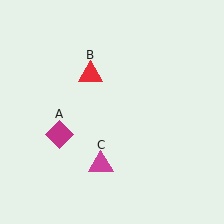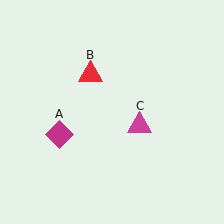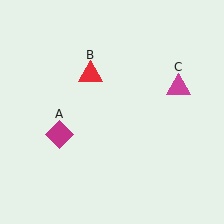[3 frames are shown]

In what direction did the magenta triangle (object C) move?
The magenta triangle (object C) moved up and to the right.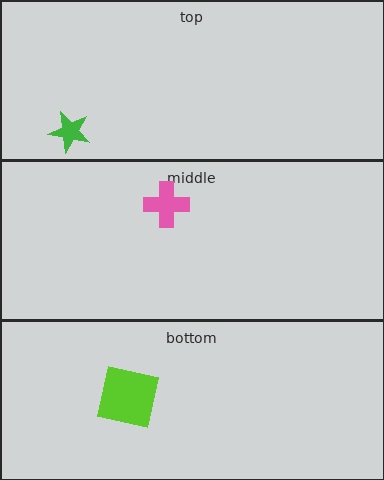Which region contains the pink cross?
The middle region.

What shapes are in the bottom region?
The lime square.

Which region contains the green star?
The top region.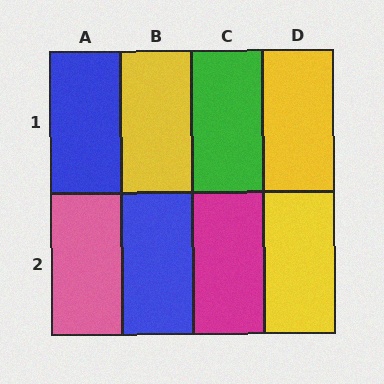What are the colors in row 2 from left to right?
Pink, blue, magenta, yellow.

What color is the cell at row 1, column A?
Blue.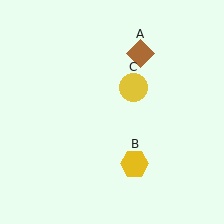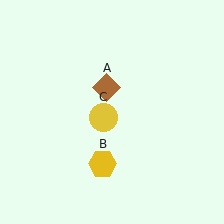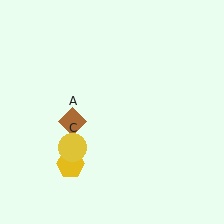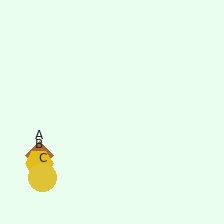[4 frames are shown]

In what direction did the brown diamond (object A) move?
The brown diamond (object A) moved down and to the left.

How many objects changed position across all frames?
3 objects changed position: brown diamond (object A), yellow hexagon (object B), yellow circle (object C).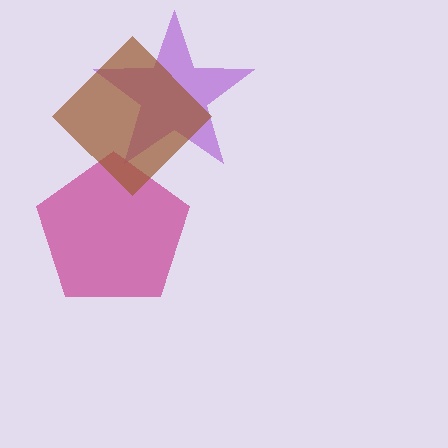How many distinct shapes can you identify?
There are 3 distinct shapes: a purple star, a magenta pentagon, a brown diamond.